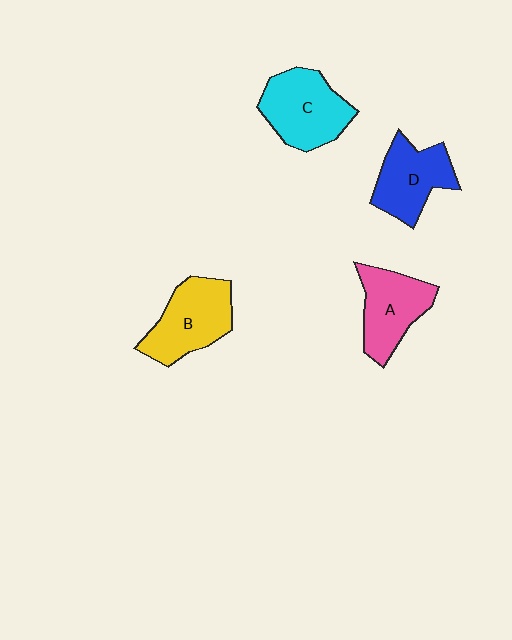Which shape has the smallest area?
Shape D (blue).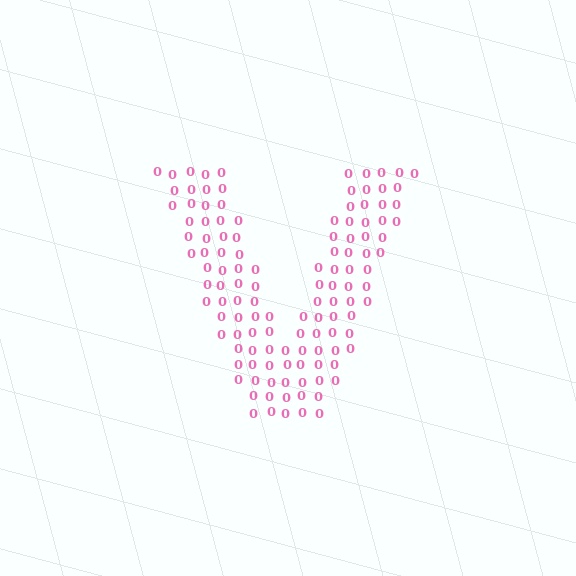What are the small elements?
The small elements are digit 0's.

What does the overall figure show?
The overall figure shows the letter V.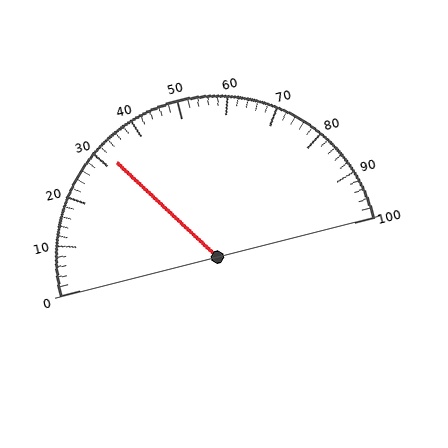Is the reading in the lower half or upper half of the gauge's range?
The reading is in the lower half of the range (0 to 100).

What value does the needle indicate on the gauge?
The needle indicates approximately 32.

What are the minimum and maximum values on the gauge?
The gauge ranges from 0 to 100.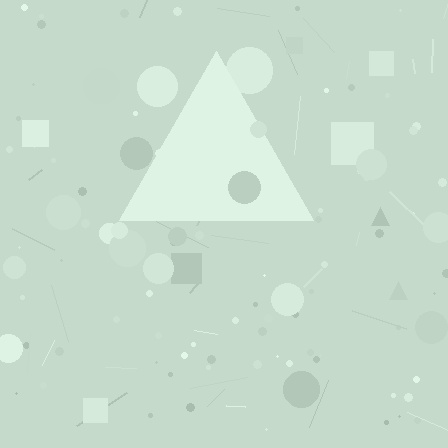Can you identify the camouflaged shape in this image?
The camouflaged shape is a triangle.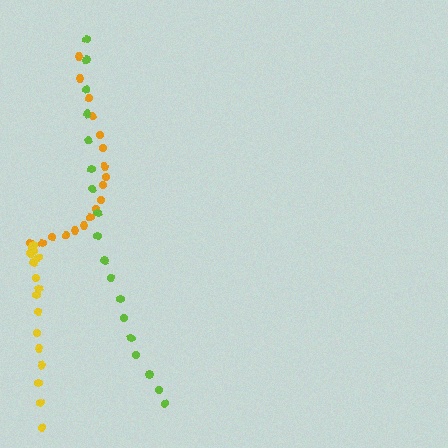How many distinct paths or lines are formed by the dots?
There are 3 distinct paths.